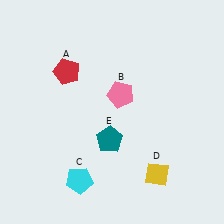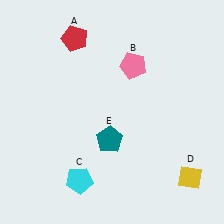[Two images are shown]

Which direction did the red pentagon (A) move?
The red pentagon (A) moved up.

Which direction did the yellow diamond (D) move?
The yellow diamond (D) moved right.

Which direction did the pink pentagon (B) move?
The pink pentagon (B) moved up.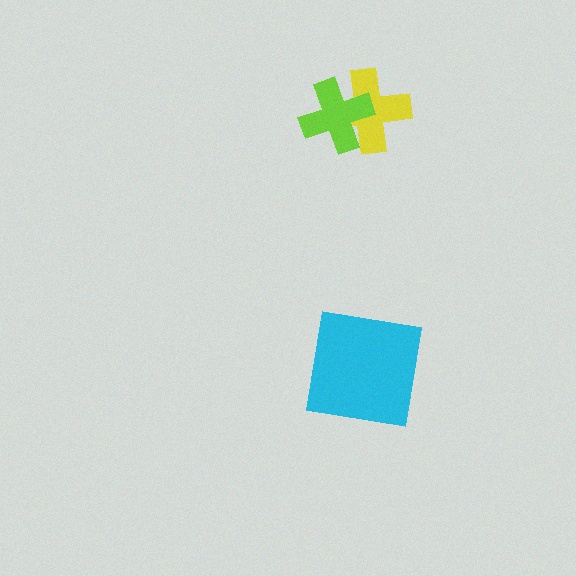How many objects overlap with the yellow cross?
1 object overlaps with the yellow cross.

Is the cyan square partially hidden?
No, no other shape covers it.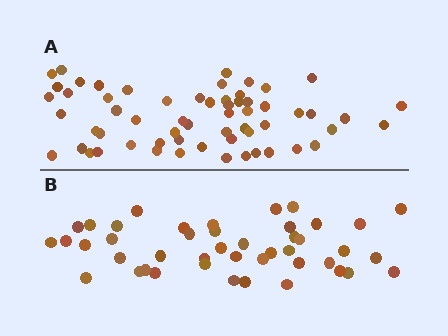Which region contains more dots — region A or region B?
Region A (the top region) has more dots.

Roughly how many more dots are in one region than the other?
Region A has approximately 15 more dots than region B.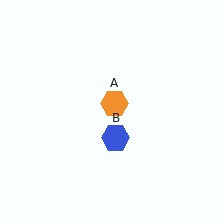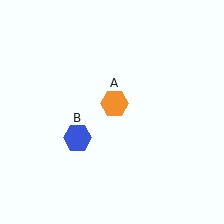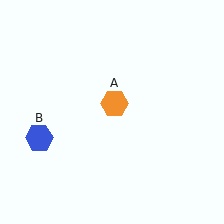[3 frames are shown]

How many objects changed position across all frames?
1 object changed position: blue hexagon (object B).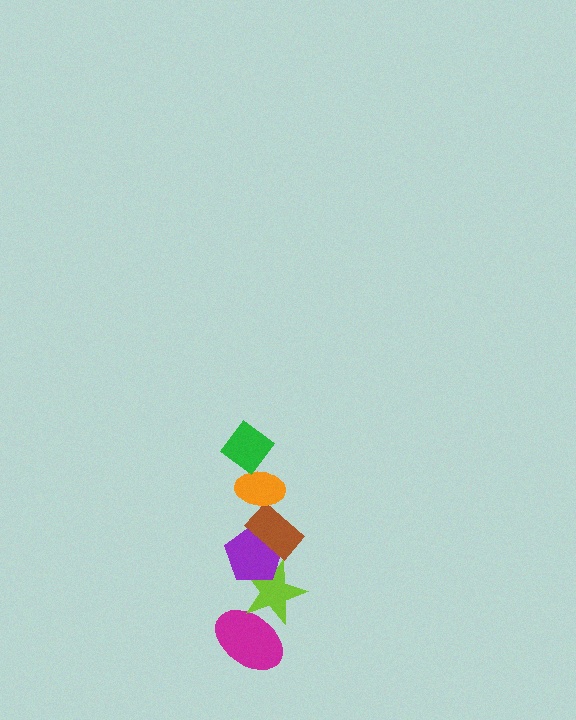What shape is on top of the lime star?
The purple pentagon is on top of the lime star.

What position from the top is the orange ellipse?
The orange ellipse is 2nd from the top.